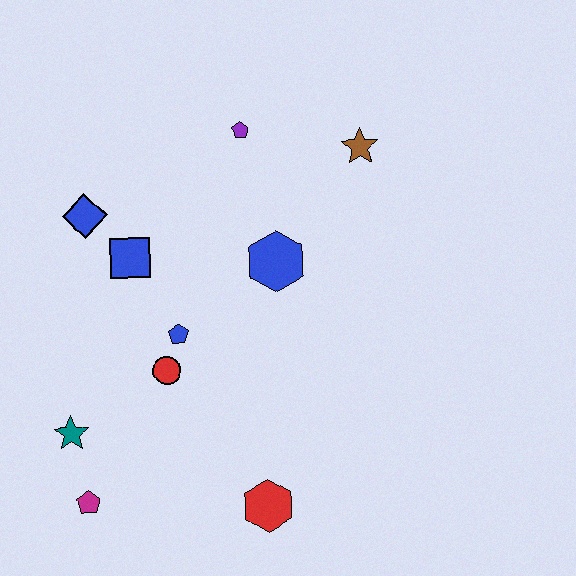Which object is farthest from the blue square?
The red hexagon is farthest from the blue square.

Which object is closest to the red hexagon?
The red circle is closest to the red hexagon.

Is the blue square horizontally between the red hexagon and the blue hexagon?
No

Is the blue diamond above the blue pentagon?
Yes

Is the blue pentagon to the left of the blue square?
No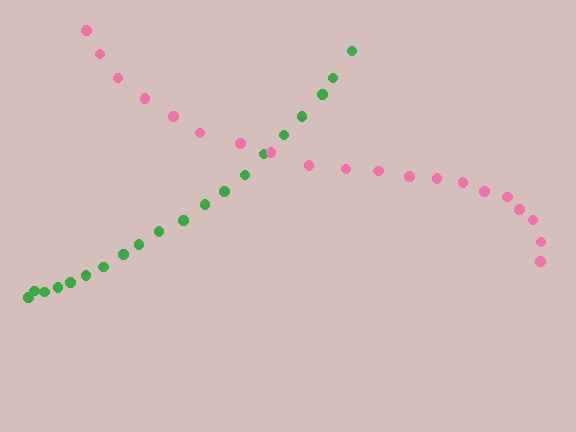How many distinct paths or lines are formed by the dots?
There are 2 distinct paths.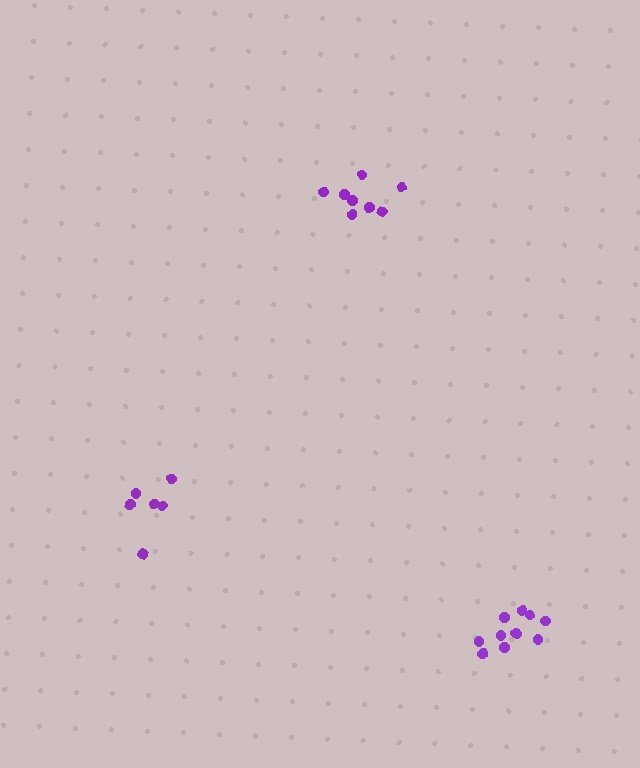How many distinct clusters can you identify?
There are 3 distinct clusters.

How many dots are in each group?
Group 1: 6 dots, Group 2: 11 dots, Group 3: 8 dots (25 total).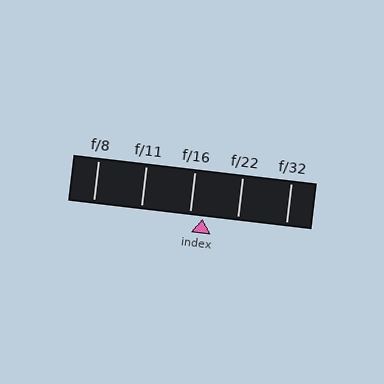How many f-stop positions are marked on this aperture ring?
There are 5 f-stop positions marked.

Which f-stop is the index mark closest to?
The index mark is closest to f/16.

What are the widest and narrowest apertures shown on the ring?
The widest aperture shown is f/8 and the narrowest is f/32.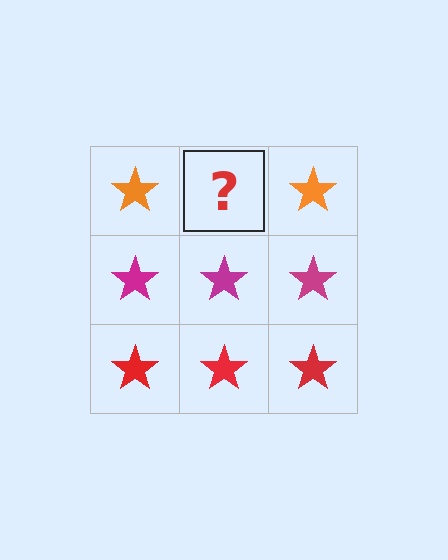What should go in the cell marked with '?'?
The missing cell should contain an orange star.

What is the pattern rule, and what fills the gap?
The rule is that each row has a consistent color. The gap should be filled with an orange star.